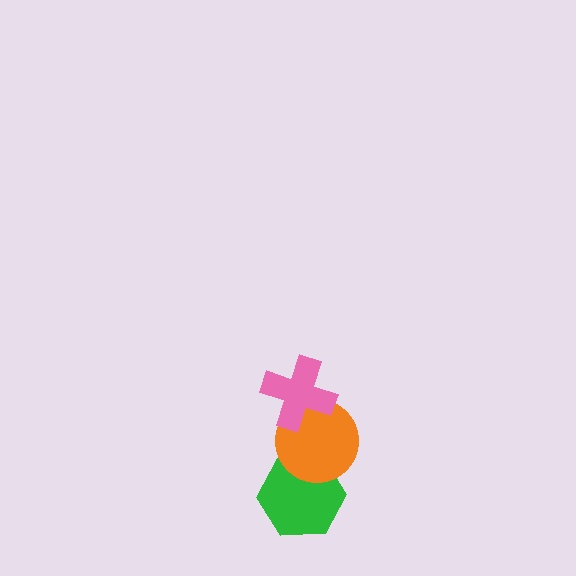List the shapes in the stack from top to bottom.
From top to bottom: the pink cross, the orange circle, the green hexagon.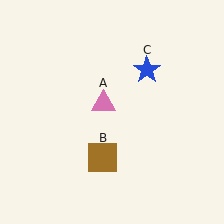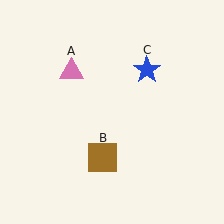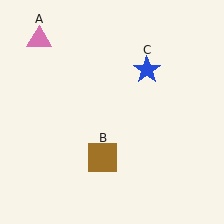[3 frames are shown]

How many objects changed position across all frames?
1 object changed position: pink triangle (object A).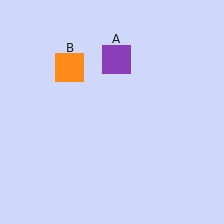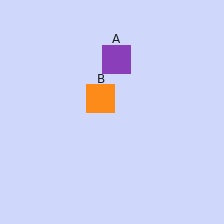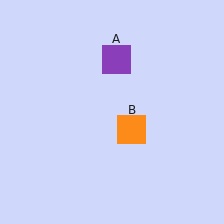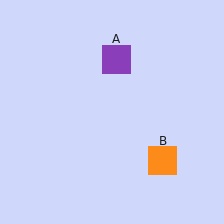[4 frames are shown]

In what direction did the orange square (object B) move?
The orange square (object B) moved down and to the right.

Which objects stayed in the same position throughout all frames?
Purple square (object A) remained stationary.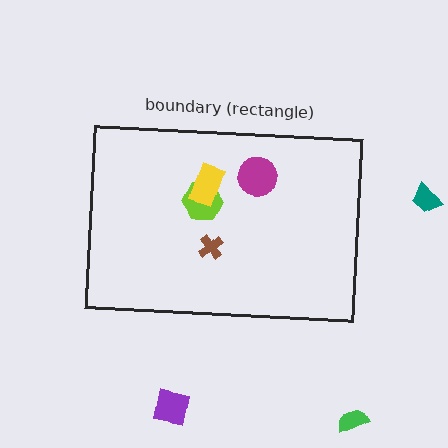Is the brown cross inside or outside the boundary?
Inside.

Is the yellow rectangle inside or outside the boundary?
Inside.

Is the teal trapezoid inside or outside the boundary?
Outside.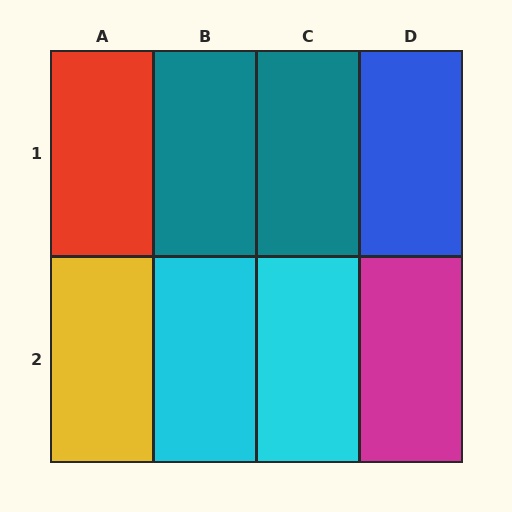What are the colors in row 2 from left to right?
Yellow, cyan, cyan, magenta.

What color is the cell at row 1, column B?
Teal.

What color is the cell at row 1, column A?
Red.